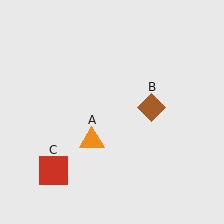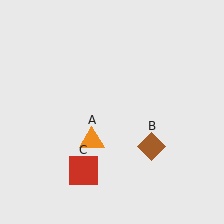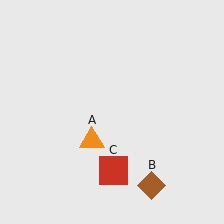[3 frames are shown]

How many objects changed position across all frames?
2 objects changed position: brown diamond (object B), red square (object C).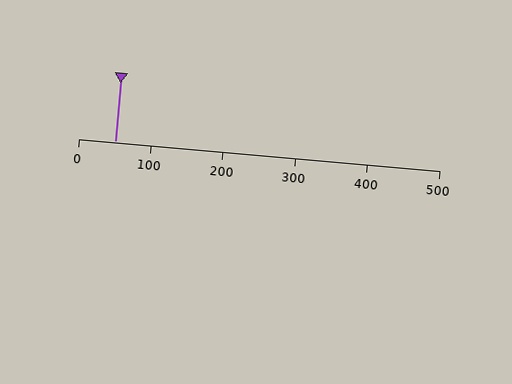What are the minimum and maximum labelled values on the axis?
The axis runs from 0 to 500.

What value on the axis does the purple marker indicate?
The marker indicates approximately 50.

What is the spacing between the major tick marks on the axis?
The major ticks are spaced 100 apart.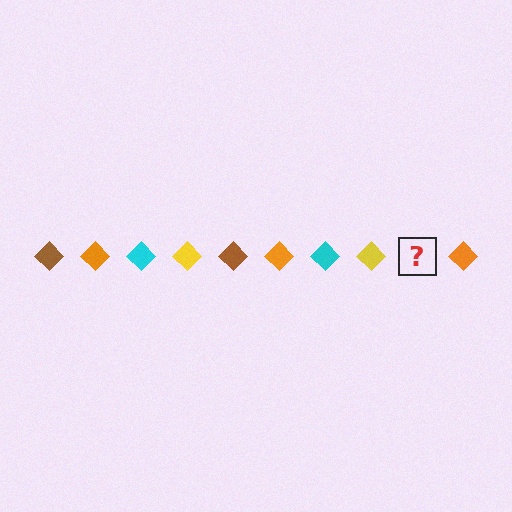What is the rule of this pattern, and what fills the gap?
The rule is that the pattern cycles through brown, orange, cyan, yellow diamonds. The gap should be filled with a brown diamond.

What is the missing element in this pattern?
The missing element is a brown diamond.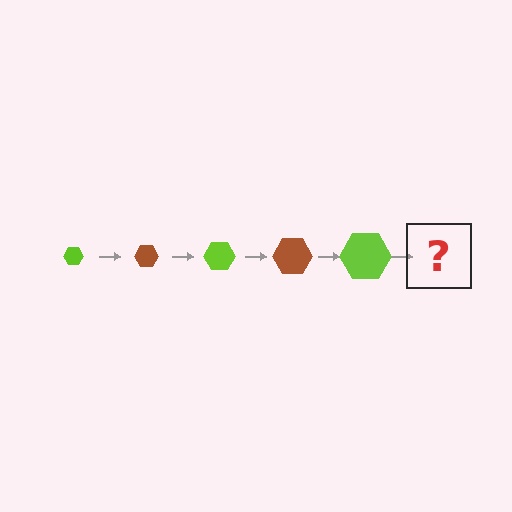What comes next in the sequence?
The next element should be a brown hexagon, larger than the previous one.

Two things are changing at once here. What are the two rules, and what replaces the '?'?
The two rules are that the hexagon grows larger each step and the color cycles through lime and brown. The '?' should be a brown hexagon, larger than the previous one.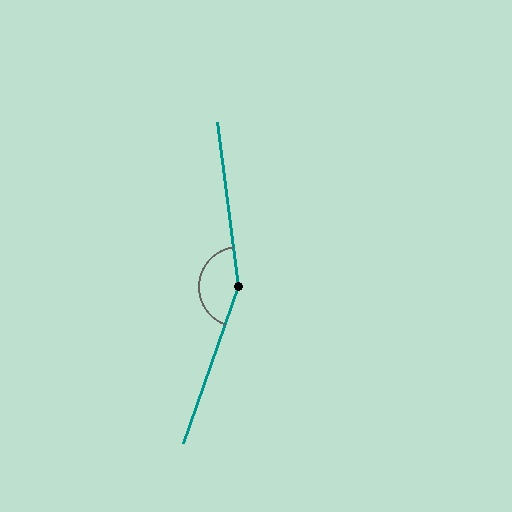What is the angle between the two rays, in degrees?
Approximately 153 degrees.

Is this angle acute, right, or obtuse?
It is obtuse.